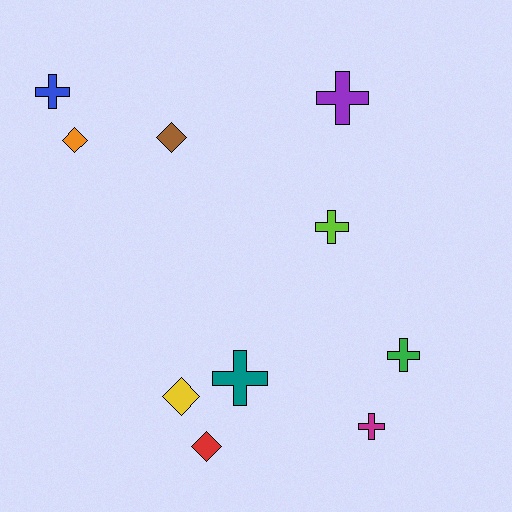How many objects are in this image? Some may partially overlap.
There are 10 objects.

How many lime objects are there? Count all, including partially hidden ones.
There is 1 lime object.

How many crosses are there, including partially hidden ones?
There are 6 crosses.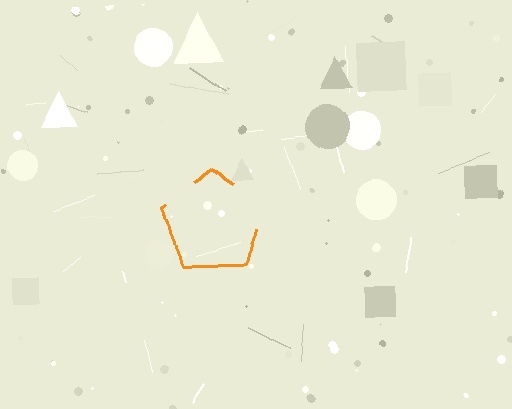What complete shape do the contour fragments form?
The contour fragments form a pentagon.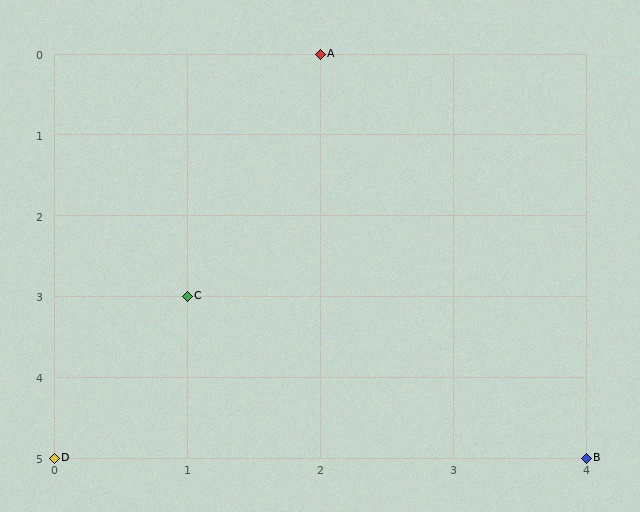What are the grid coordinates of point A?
Point A is at grid coordinates (2, 0).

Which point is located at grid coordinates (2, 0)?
Point A is at (2, 0).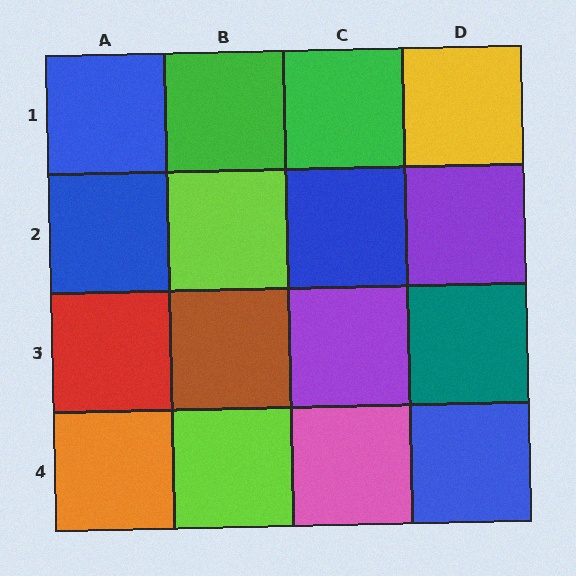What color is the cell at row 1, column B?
Green.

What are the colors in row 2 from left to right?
Blue, lime, blue, purple.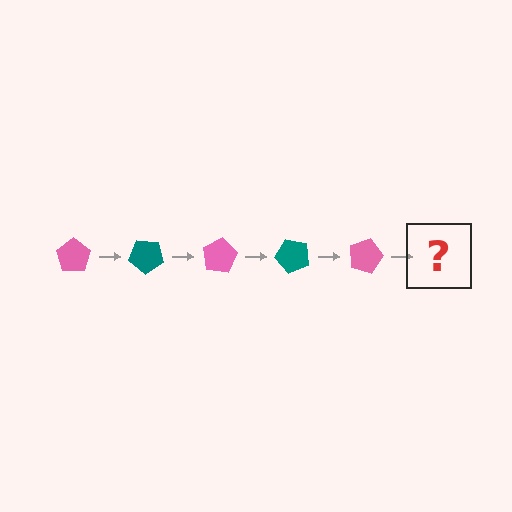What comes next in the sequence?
The next element should be a teal pentagon, rotated 200 degrees from the start.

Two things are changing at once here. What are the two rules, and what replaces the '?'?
The two rules are that it rotates 40 degrees each step and the color cycles through pink and teal. The '?' should be a teal pentagon, rotated 200 degrees from the start.